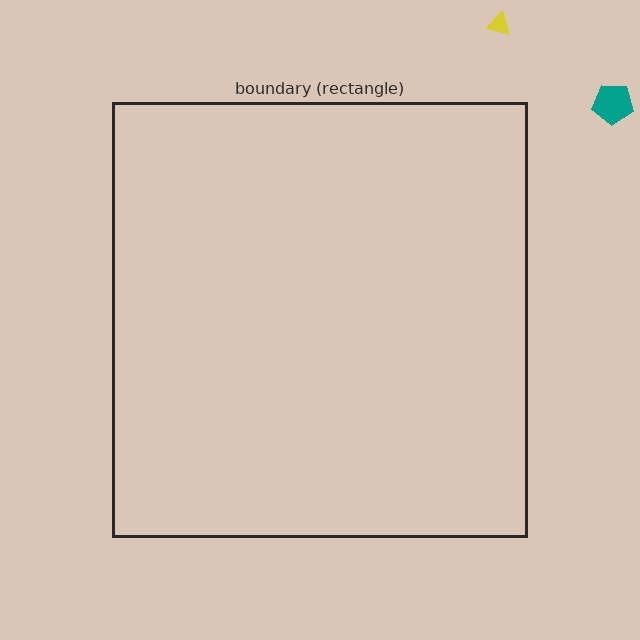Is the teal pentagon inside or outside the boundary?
Outside.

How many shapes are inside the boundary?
0 inside, 2 outside.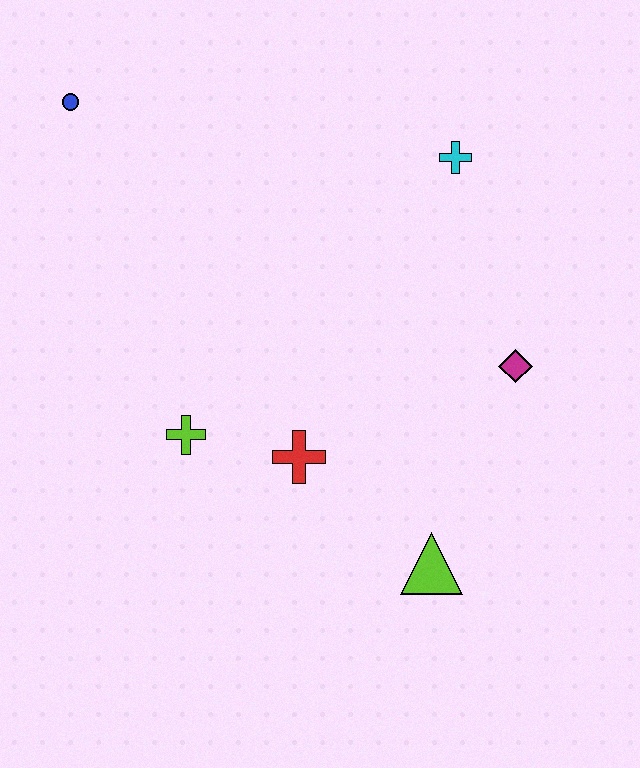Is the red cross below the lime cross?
Yes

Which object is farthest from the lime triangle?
The blue circle is farthest from the lime triangle.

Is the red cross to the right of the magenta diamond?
No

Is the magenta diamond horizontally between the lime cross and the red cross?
No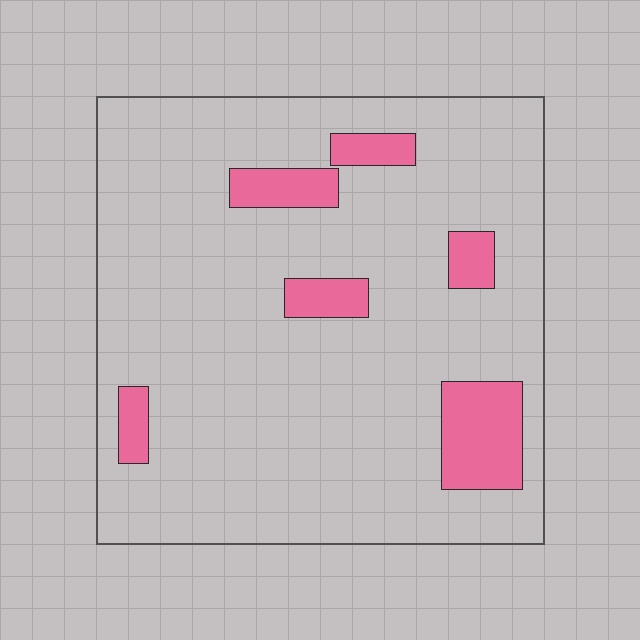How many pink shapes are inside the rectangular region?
6.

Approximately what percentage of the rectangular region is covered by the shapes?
Approximately 10%.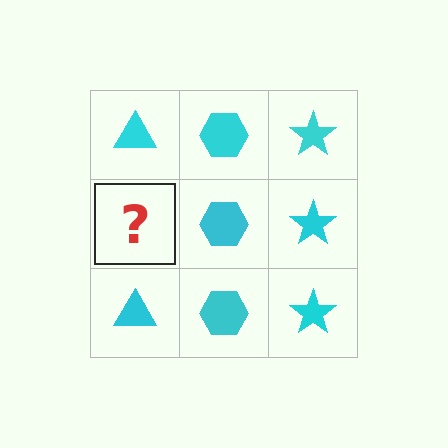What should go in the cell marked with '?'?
The missing cell should contain a cyan triangle.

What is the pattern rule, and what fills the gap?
The rule is that each column has a consistent shape. The gap should be filled with a cyan triangle.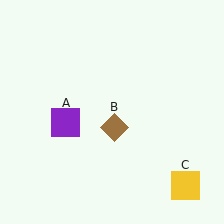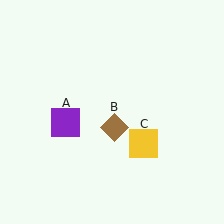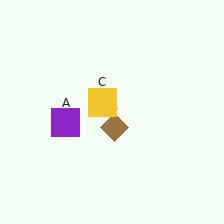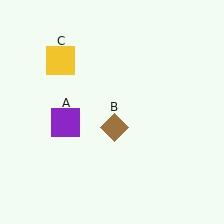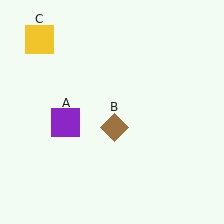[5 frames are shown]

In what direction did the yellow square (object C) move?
The yellow square (object C) moved up and to the left.